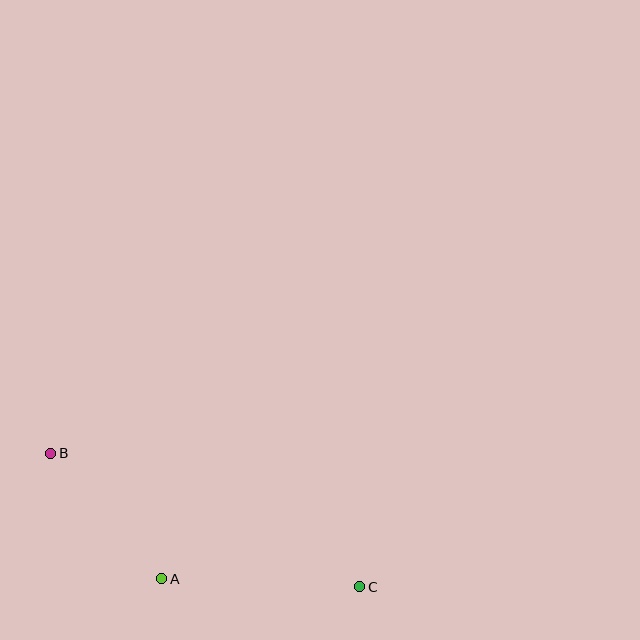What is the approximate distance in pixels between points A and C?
The distance between A and C is approximately 198 pixels.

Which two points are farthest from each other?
Points B and C are farthest from each other.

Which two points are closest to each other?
Points A and B are closest to each other.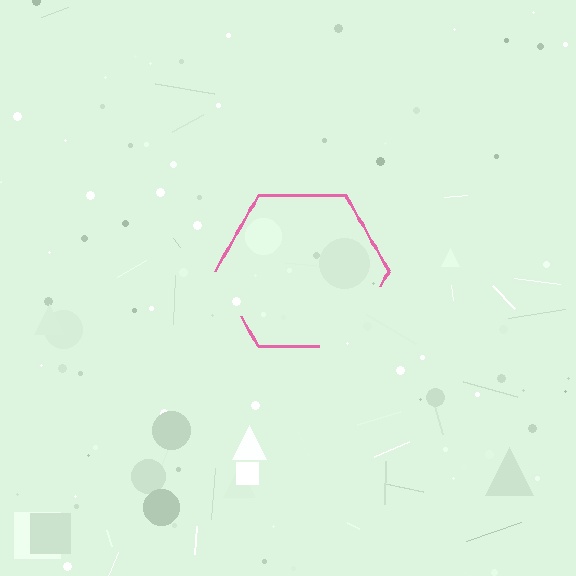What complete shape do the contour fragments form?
The contour fragments form a hexagon.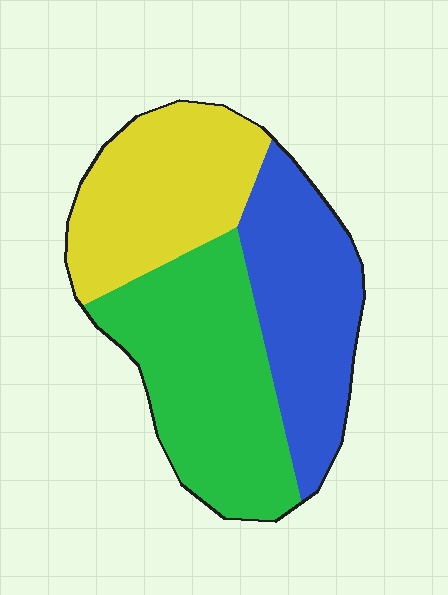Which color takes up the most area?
Green, at roughly 40%.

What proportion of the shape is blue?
Blue takes up about one third (1/3) of the shape.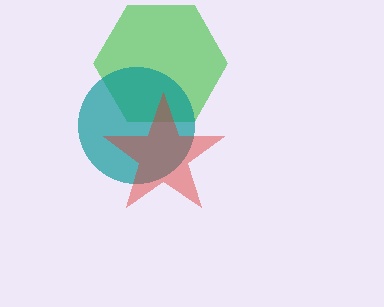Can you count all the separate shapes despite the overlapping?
Yes, there are 3 separate shapes.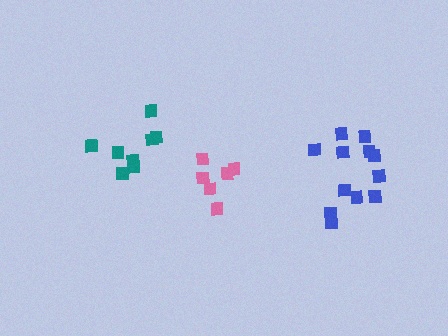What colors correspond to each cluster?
The clusters are colored: pink, teal, blue.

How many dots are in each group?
Group 1: 6 dots, Group 2: 8 dots, Group 3: 12 dots (26 total).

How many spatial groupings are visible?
There are 3 spatial groupings.